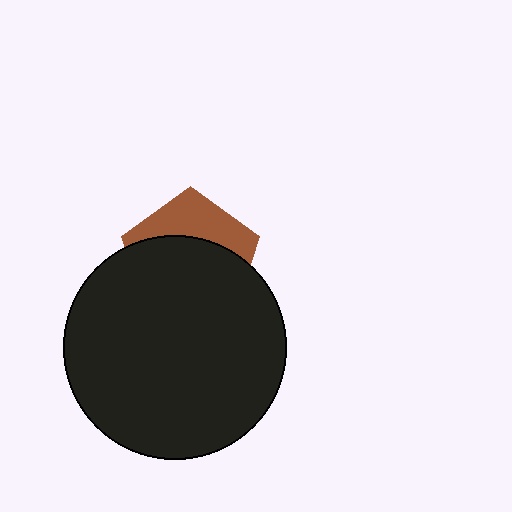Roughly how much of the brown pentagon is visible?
A small part of it is visible (roughly 35%).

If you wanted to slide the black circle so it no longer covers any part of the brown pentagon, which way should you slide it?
Slide it down — that is the most direct way to separate the two shapes.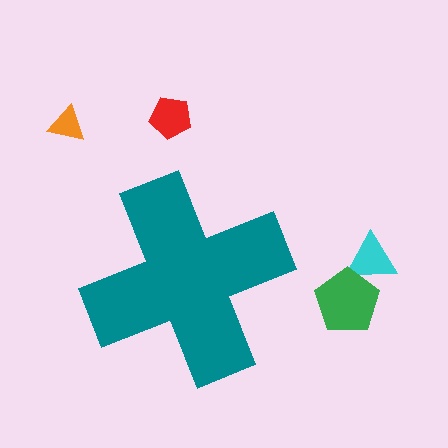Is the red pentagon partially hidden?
No, the red pentagon is fully visible.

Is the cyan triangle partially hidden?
No, the cyan triangle is fully visible.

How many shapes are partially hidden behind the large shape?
0 shapes are partially hidden.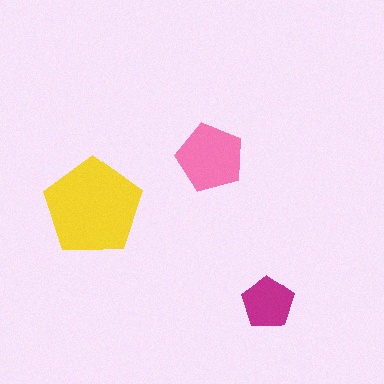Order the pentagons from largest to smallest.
the yellow one, the pink one, the magenta one.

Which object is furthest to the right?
The magenta pentagon is rightmost.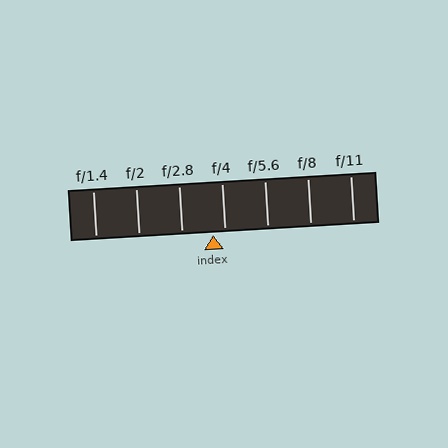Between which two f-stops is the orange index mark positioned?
The index mark is between f/2.8 and f/4.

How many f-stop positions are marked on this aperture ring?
There are 7 f-stop positions marked.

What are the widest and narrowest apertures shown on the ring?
The widest aperture shown is f/1.4 and the narrowest is f/11.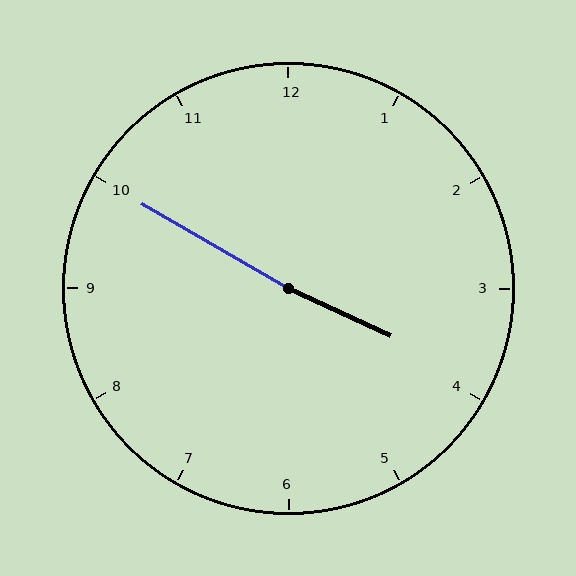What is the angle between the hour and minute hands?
Approximately 175 degrees.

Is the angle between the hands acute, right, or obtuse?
It is obtuse.